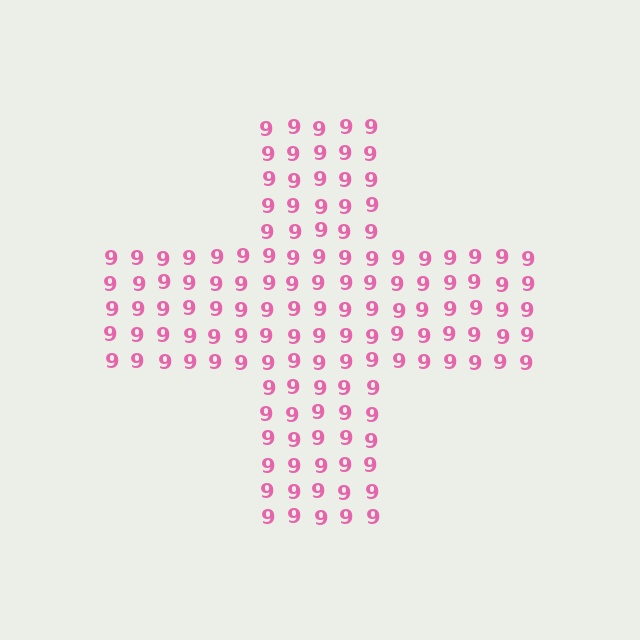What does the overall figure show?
The overall figure shows a cross.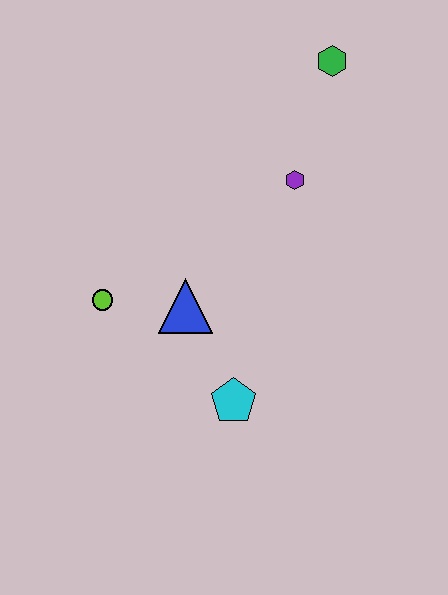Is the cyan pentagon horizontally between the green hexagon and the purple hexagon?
No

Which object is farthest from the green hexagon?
The cyan pentagon is farthest from the green hexagon.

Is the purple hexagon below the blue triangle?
No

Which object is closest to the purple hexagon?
The green hexagon is closest to the purple hexagon.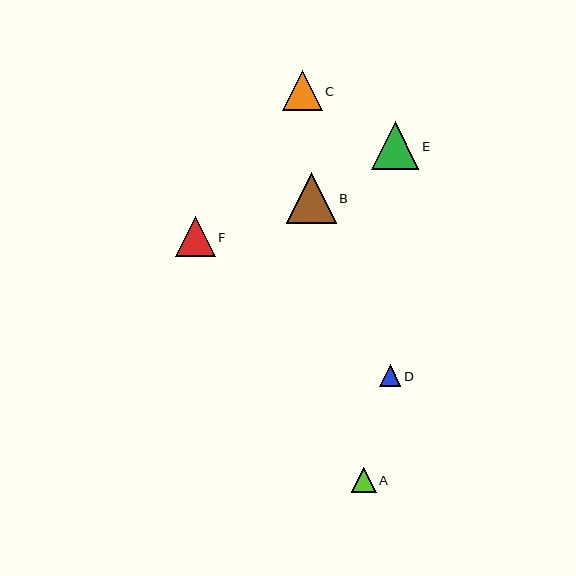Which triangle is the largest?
Triangle B is the largest with a size of approximately 50 pixels.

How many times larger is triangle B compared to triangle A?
Triangle B is approximately 2.0 times the size of triangle A.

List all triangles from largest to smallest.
From largest to smallest: B, E, F, C, A, D.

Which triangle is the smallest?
Triangle D is the smallest with a size of approximately 21 pixels.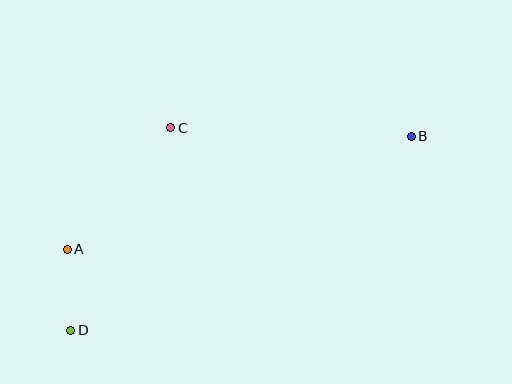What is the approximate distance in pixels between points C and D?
The distance between C and D is approximately 226 pixels.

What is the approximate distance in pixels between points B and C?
The distance between B and C is approximately 241 pixels.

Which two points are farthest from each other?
Points B and D are farthest from each other.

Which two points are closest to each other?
Points A and D are closest to each other.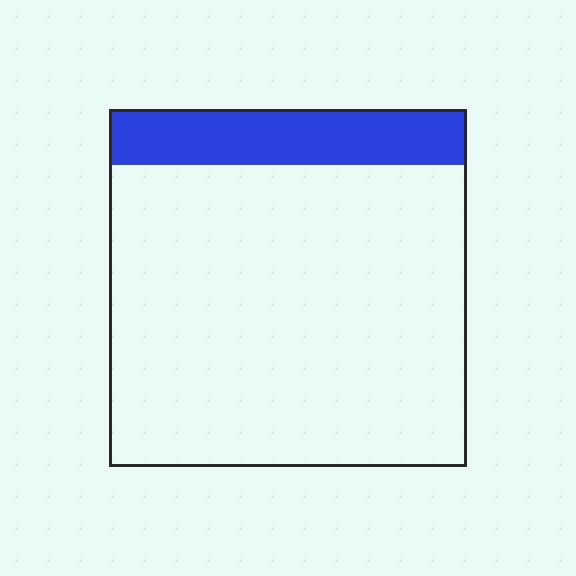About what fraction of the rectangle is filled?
About one sixth (1/6).